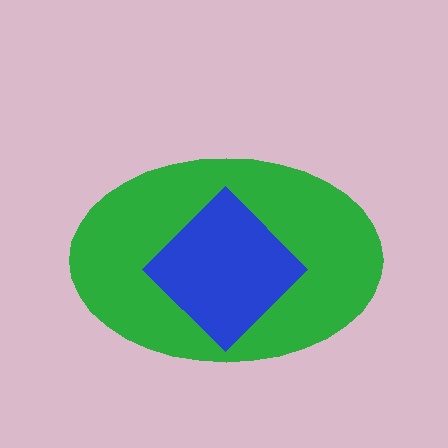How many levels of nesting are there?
2.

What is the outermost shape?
The green ellipse.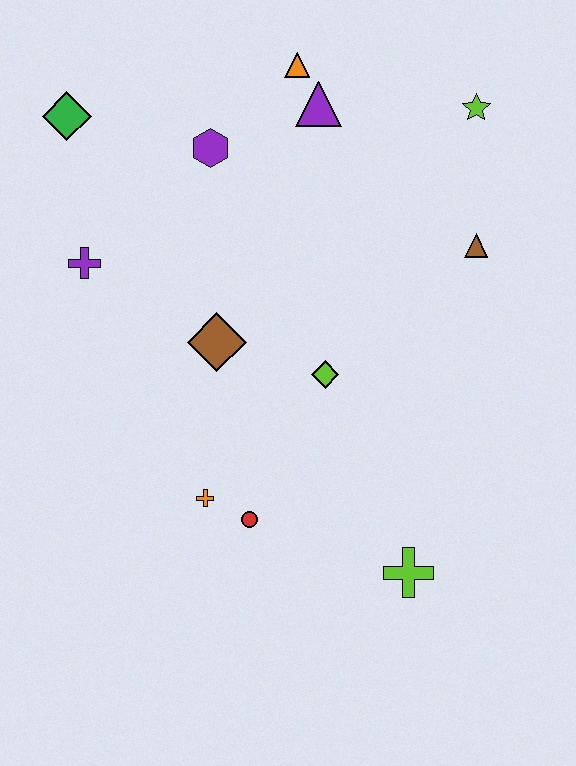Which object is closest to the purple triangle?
The orange triangle is closest to the purple triangle.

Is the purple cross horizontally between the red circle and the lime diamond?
No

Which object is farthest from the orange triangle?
The lime cross is farthest from the orange triangle.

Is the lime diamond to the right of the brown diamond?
Yes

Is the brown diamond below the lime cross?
No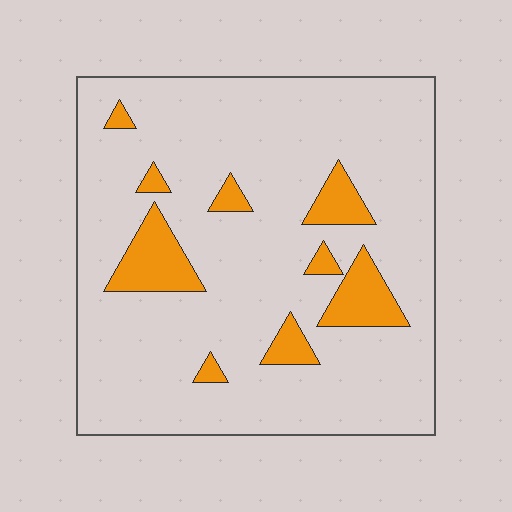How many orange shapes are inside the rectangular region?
9.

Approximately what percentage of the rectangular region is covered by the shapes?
Approximately 15%.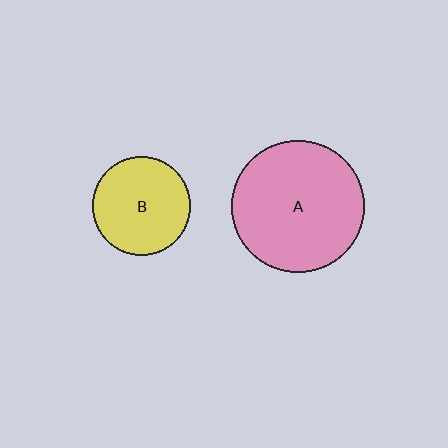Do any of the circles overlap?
No, none of the circles overlap.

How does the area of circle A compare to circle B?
Approximately 1.8 times.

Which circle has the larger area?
Circle A (pink).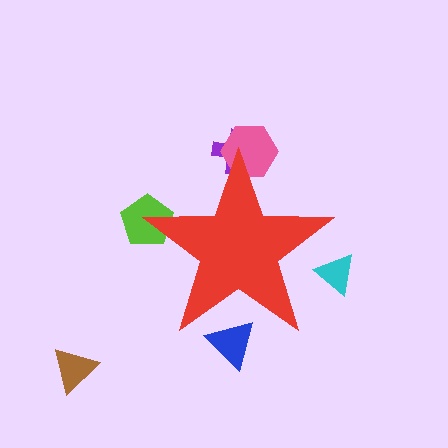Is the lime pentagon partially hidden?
Yes, the lime pentagon is partially hidden behind the red star.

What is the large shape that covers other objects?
A red star.